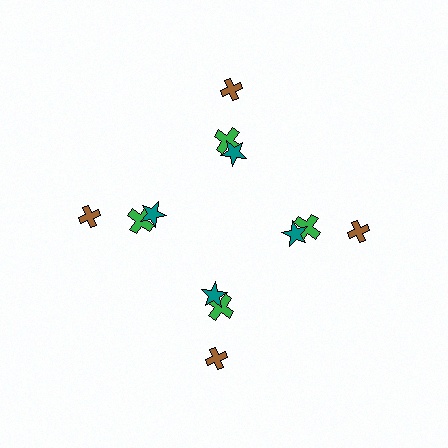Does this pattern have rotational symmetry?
Yes, this pattern has 4-fold rotational symmetry. It looks the same after rotating 90 degrees around the center.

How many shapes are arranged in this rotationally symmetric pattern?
There are 12 shapes, arranged in 4 groups of 3.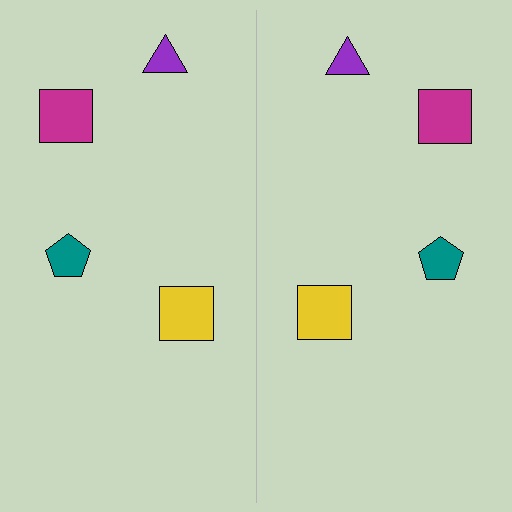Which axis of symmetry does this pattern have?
The pattern has a vertical axis of symmetry running through the center of the image.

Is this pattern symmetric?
Yes, this pattern has bilateral (reflection) symmetry.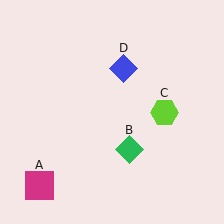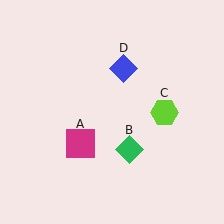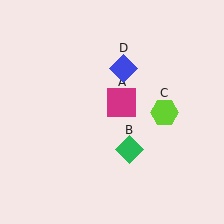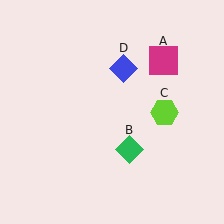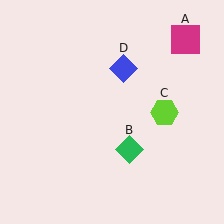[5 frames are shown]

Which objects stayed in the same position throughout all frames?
Green diamond (object B) and lime hexagon (object C) and blue diamond (object D) remained stationary.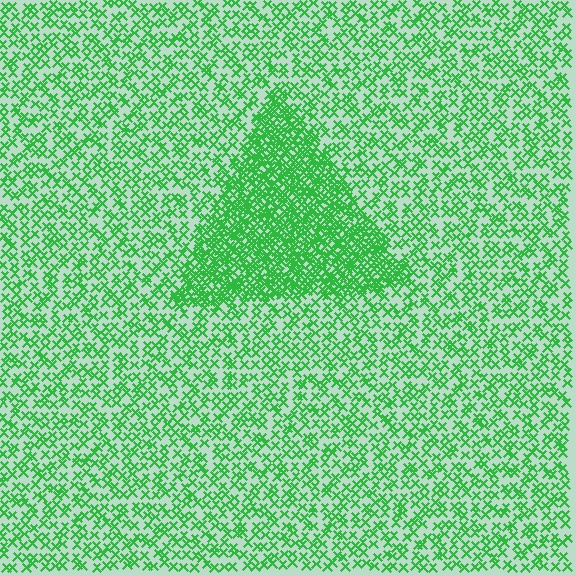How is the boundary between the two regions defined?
The boundary is defined by a change in element density (approximately 2.4x ratio). All elements are the same color, size, and shape.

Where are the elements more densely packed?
The elements are more densely packed inside the triangle boundary.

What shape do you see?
I see a triangle.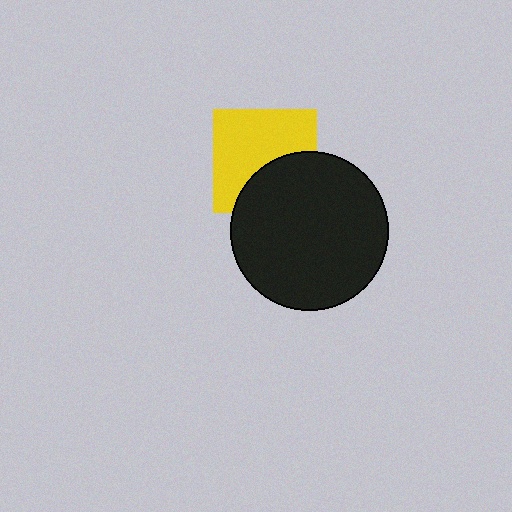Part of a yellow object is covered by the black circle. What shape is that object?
It is a square.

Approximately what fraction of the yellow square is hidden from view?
Roughly 38% of the yellow square is hidden behind the black circle.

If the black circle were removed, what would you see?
You would see the complete yellow square.